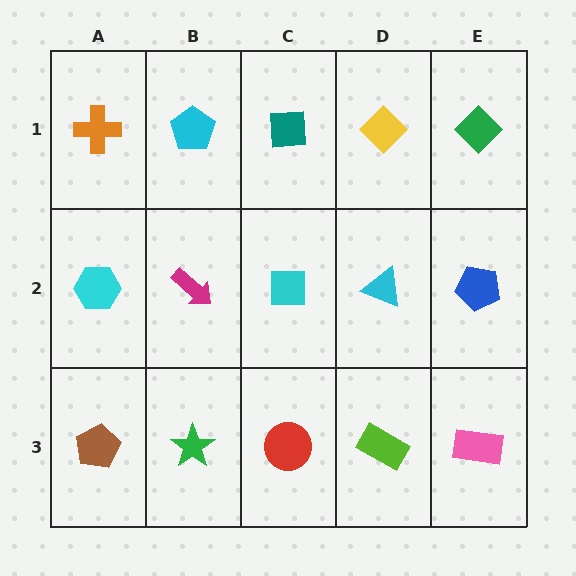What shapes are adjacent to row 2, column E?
A green diamond (row 1, column E), a pink rectangle (row 3, column E), a cyan triangle (row 2, column D).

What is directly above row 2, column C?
A teal square.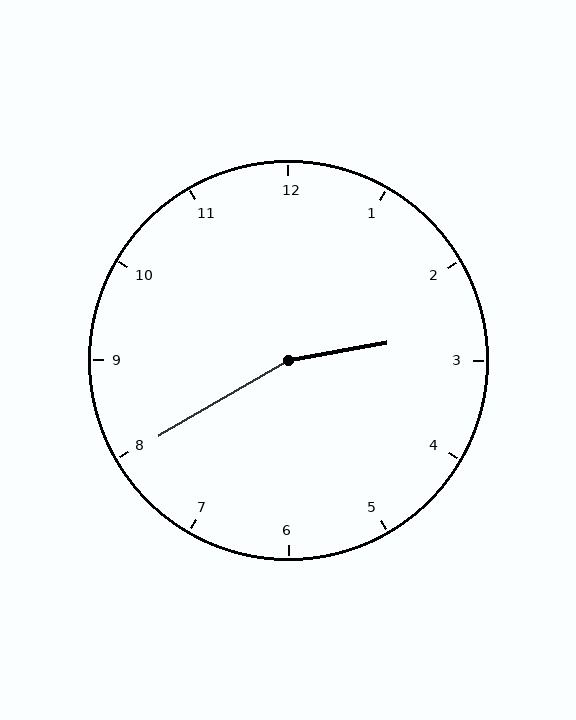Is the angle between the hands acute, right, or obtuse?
It is obtuse.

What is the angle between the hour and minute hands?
Approximately 160 degrees.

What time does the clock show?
2:40.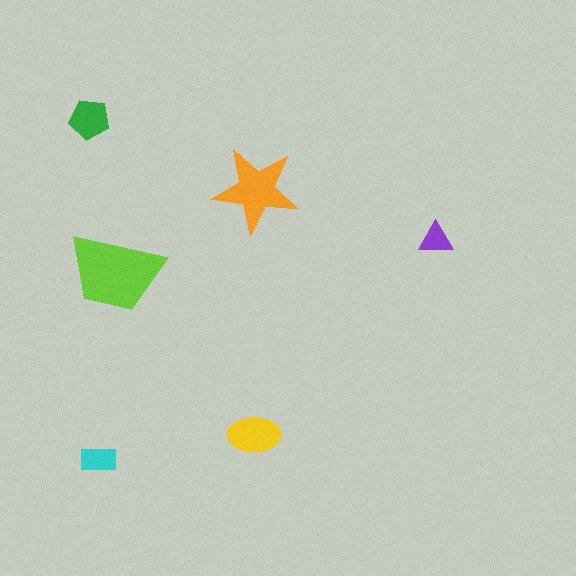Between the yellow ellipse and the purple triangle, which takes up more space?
The yellow ellipse.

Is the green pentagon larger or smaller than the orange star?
Smaller.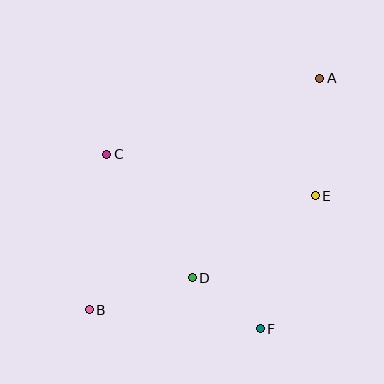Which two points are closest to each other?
Points D and F are closest to each other.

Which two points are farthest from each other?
Points A and B are farthest from each other.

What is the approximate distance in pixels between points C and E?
The distance between C and E is approximately 213 pixels.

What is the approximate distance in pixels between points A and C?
The distance between A and C is approximately 226 pixels.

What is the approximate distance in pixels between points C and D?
The distance between C and D is approximately 150 pixels.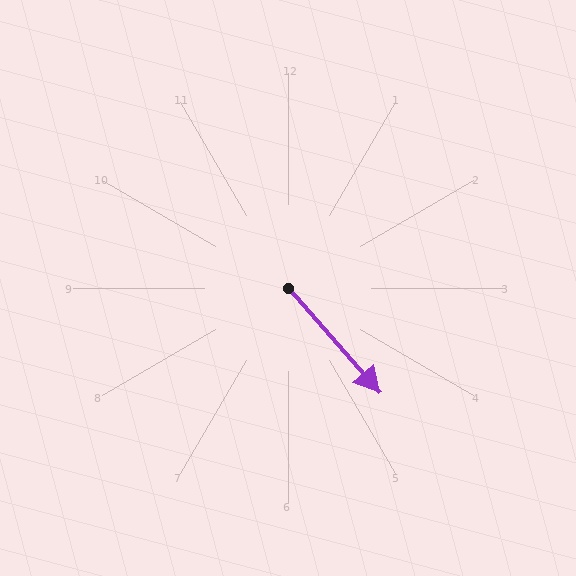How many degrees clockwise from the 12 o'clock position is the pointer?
Approximately 139 degrees.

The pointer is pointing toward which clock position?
Roughly 5 o'clock.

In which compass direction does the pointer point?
Southeast.